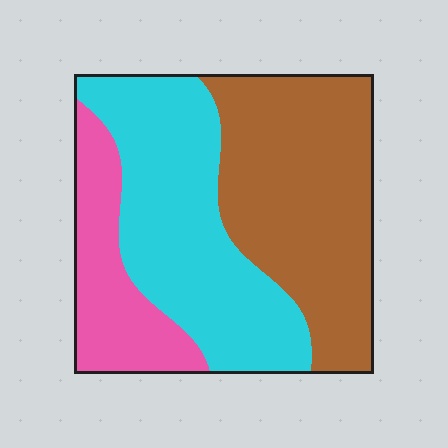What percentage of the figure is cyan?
Cyan covers 39% of the figure.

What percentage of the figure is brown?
Brown takes up between a third and a half of the figure.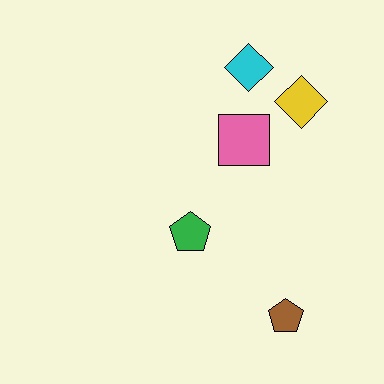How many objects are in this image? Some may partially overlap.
There are 5 objects.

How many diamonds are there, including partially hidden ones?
There are 2 diamonds.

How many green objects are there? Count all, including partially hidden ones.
There is 1 green object.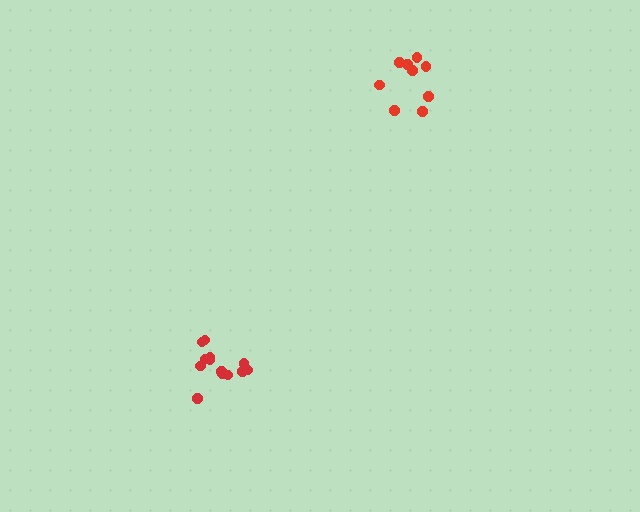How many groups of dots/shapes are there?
There are 2 groups.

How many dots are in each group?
Group 1: 9 dots, Group 2: 14 dots (23 total).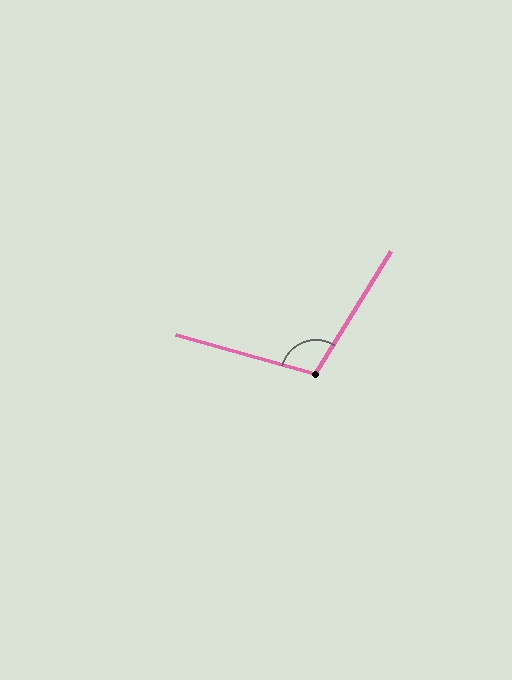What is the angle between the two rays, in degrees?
Approximately 106 degrees.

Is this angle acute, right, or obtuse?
It is obtuse.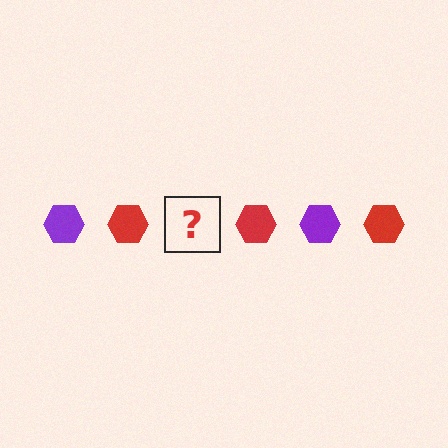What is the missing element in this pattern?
The missing element is a purple hexagon.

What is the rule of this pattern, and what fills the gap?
The rule is that the pattern cycles through purple, red hexagons. The gap should be filled with a purple hexagon.